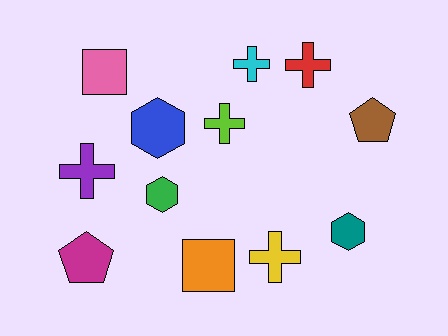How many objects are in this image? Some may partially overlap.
There are 12 objects.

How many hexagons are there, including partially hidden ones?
There are 3 hexagons.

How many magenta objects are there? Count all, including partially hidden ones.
There is 1 magenta object.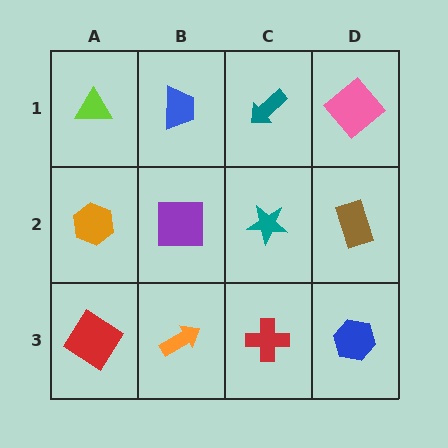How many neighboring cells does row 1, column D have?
2.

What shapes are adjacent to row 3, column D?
A brown rectangle (row 2, column D), a red cross (row 3, column C).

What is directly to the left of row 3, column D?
A red cross.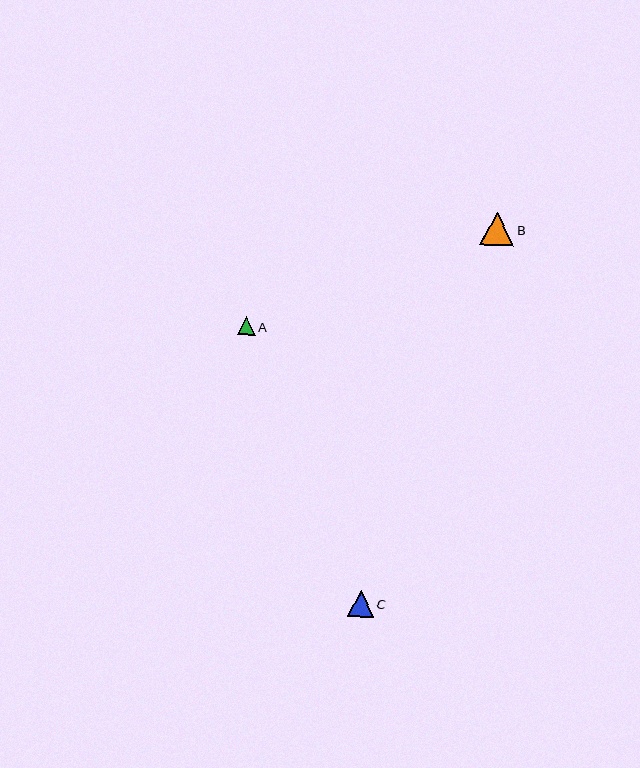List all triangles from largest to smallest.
From largest to smallest: B, C, A.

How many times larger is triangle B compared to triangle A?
Triangle B is approximately 1.9 times the size of triangle A.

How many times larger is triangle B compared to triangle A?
Triangle B is approximately 1.9 times the size of triangle A.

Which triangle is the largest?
Triangle B is the largest with a size of approximately 34 pixels.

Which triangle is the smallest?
Triangle A is the smallest with a size of approximately 18 pixels.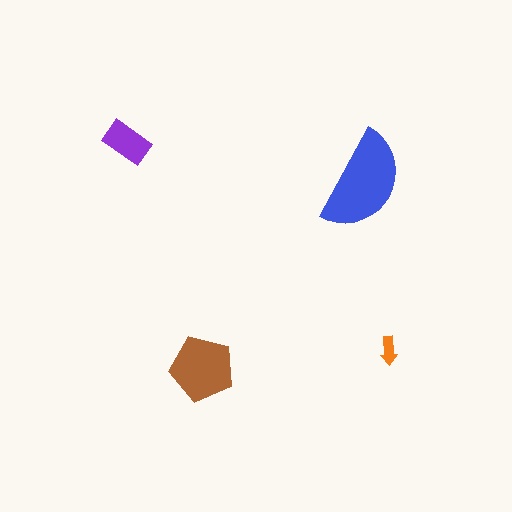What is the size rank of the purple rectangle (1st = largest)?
3rd.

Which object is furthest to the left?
The purple rectangle is leftmost.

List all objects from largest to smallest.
The blue semicircle, the brown pentagon, the purple rectangle, the orange arrow.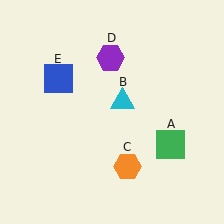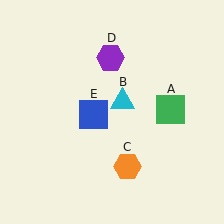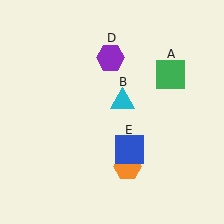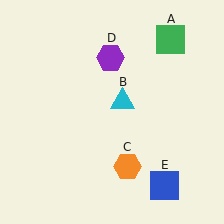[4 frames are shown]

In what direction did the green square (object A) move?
The green square (object A) moved up.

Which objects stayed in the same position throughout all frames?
Cyan triangle (object B) and orange hexagon (object C) and purple hexagon (object D) remained stationary.